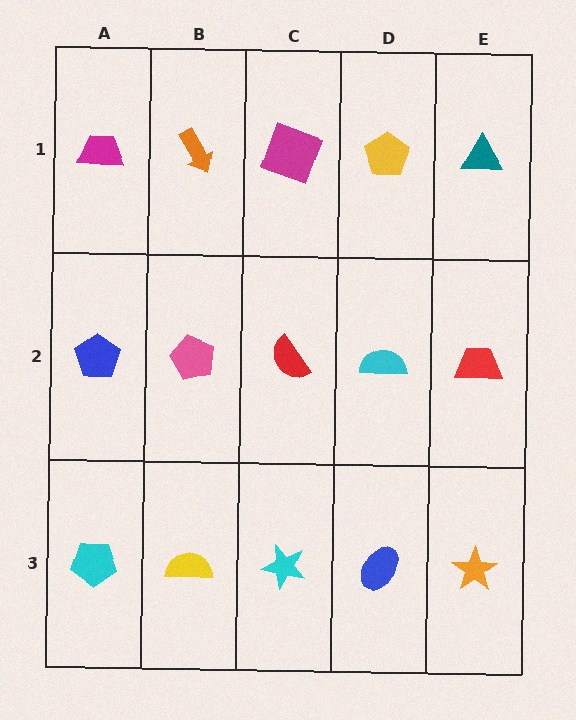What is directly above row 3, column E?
A red trapezoid.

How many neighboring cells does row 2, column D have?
4.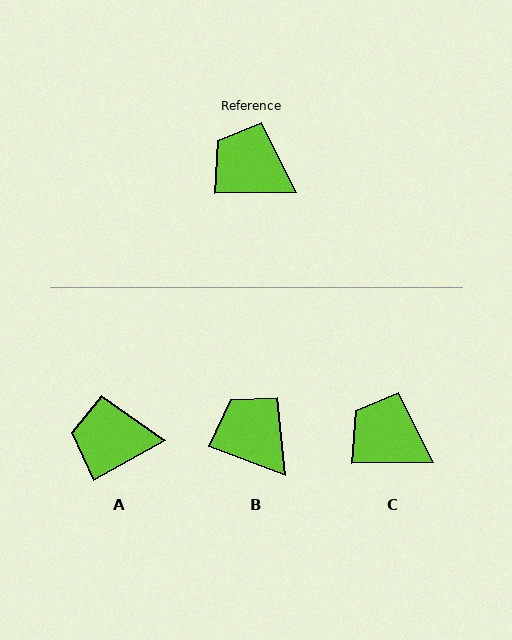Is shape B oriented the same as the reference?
No, it is off by about 21 degrees.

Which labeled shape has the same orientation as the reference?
C.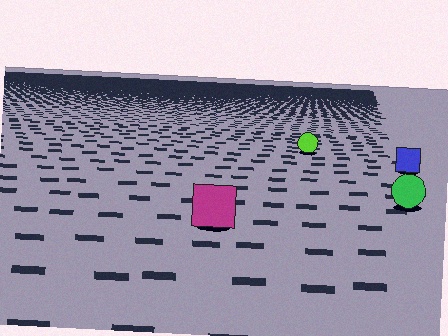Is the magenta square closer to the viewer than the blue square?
Yes. The magenta square is closer — you can tell from the texture gradient: the ground texture is coarser near it.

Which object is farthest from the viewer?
The lime circle is farthest from the viewer. It appears smaller and the ground texture around it is denser.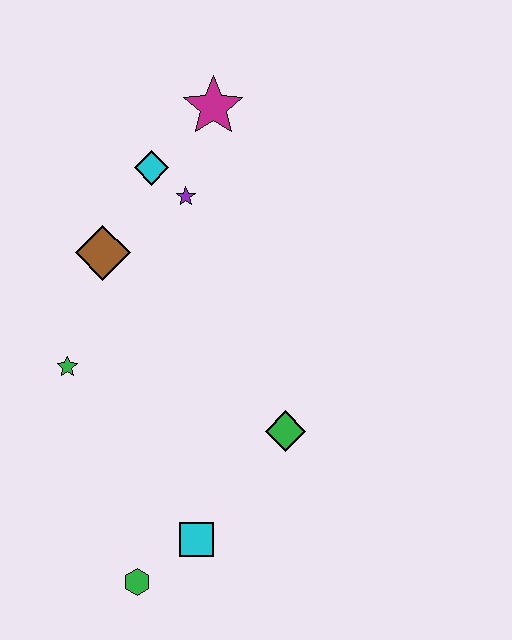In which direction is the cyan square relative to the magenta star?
The cyan square is below the magenta star.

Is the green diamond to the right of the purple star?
Yes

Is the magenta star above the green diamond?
Yes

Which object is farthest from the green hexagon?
The magenta star is farthest from the green hexagon.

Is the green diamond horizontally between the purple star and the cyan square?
No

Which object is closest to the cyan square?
The green hexagon is closest to the cyan square.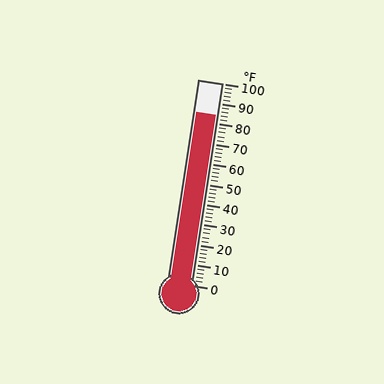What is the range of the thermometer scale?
The thermometer scale ranges from 0°F to 100°F.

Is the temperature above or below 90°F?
The temperature is below 90°F.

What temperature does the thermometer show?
The thermometer shows approximately 84°F.